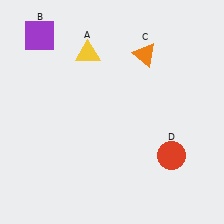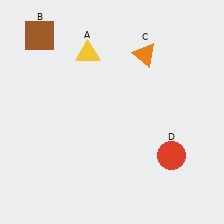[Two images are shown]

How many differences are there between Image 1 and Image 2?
There is 1 difference between the two images.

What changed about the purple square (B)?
In Image 1, B is purple. In Image 2, it changed to brown.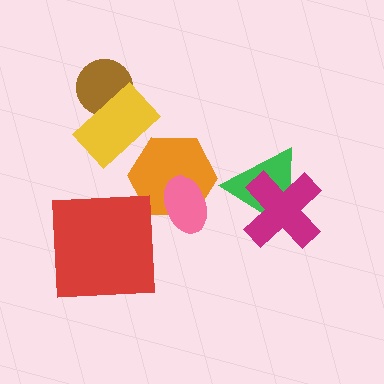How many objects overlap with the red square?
0 objects overlap with the red square.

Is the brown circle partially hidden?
Yes, it is partially covered by another shape.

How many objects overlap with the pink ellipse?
1 object overlaps with the pink ellipse.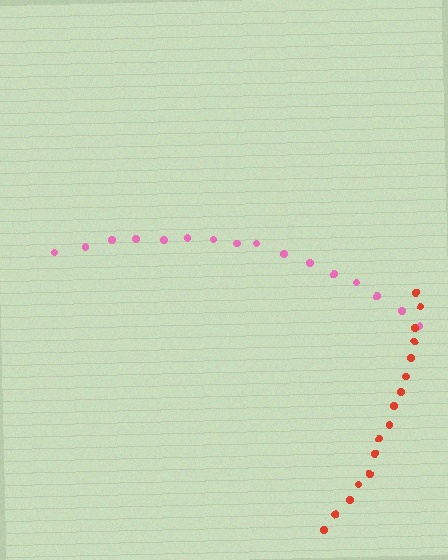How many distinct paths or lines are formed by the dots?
There are 2 distinct paths.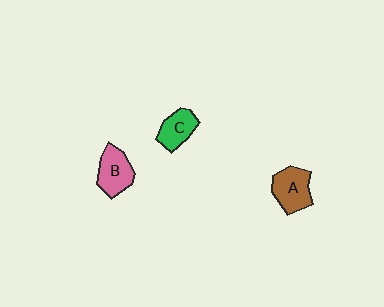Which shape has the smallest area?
Shape C (green).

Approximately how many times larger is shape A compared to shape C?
Approximately 1.3 times.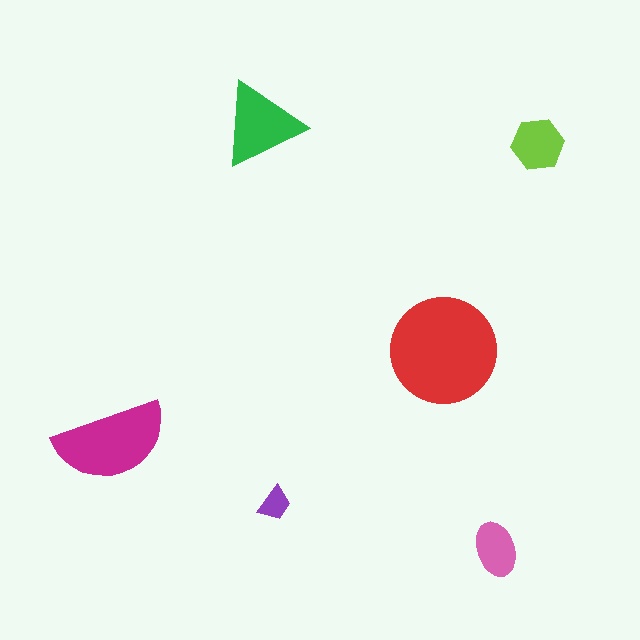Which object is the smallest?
The purple trapezoid.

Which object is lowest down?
The pink ellipse is bottommost.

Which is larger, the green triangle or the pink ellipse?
The green triangle.